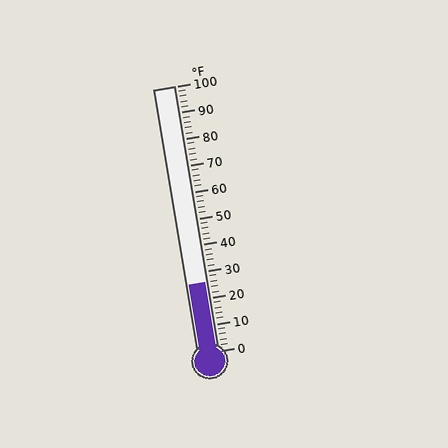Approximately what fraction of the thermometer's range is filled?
The thermometer is filled to approximately 25% of its range.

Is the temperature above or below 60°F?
The temperature is below 60°F.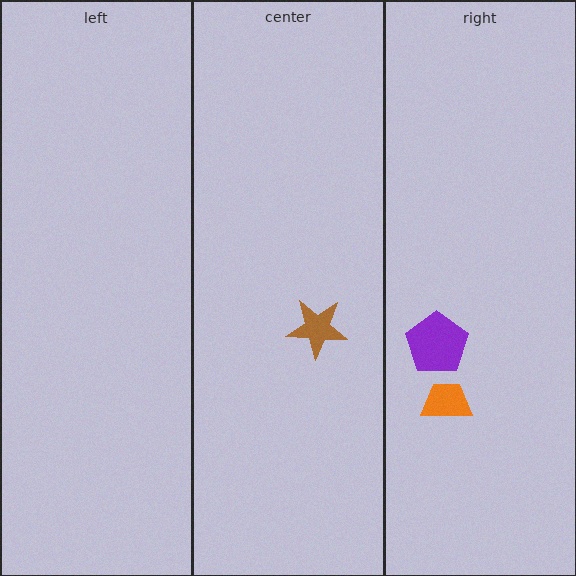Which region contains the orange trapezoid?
The right region.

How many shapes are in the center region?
1.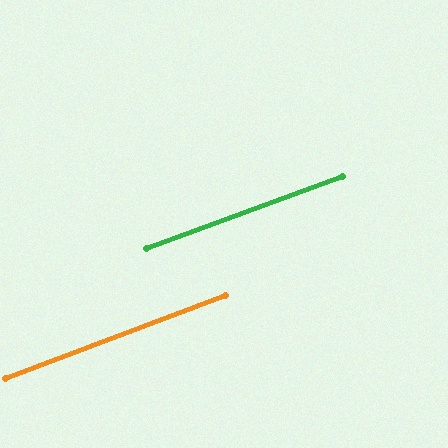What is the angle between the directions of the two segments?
Approximately 0 degrees.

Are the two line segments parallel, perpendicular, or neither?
Parallel — their directions differ by only 0.4°.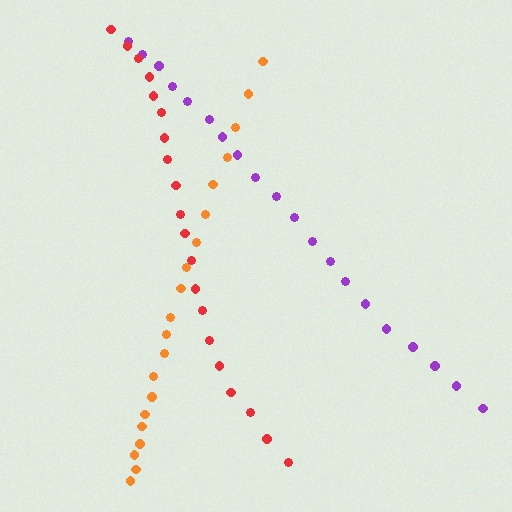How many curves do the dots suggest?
There are 3 distinct paths.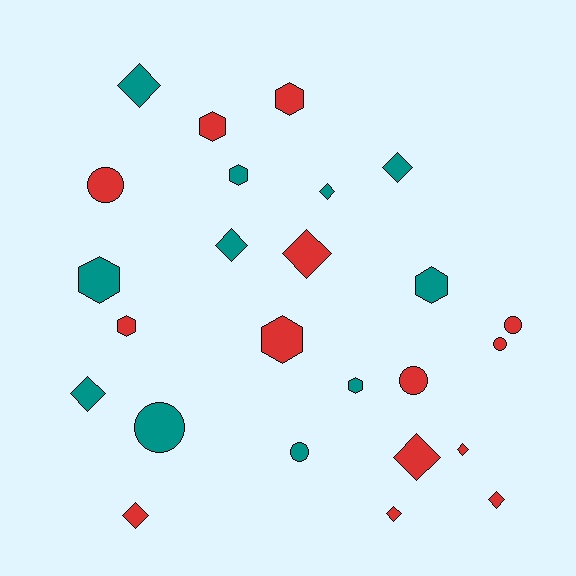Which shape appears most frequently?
Diamond, with 11 objects.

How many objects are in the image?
There are 25 objects.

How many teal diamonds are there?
There are 5 teal diamonds.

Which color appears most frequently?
Red, with 14 objects.